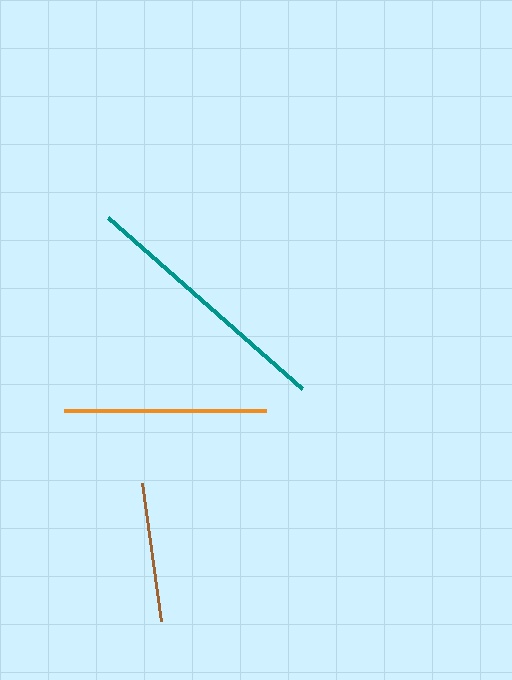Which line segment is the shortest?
The brown line is the shortest at approximately 139 pixels.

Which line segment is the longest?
The teal line is the longest at approximately 259 pixels.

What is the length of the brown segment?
The brown segment is approximately 139 pixels long.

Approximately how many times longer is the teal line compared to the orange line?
The teal line is approximately 1.3 times the length of the orange line.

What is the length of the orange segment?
The orange segment is approximately 202 pixels long.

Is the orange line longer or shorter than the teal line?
The teal line is longer than the orange line.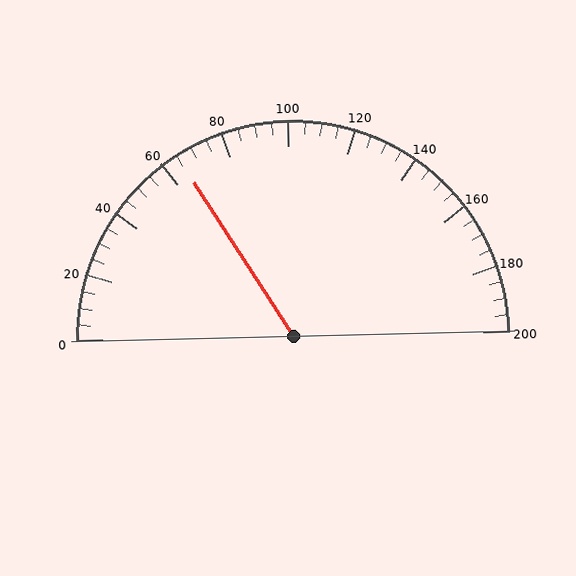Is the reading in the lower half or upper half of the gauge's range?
The reading is in the lower half of the range (0 to 200).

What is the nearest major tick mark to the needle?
The nearest major tick mark is 60.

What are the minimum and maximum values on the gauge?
The gauge ranges from 0 to 200.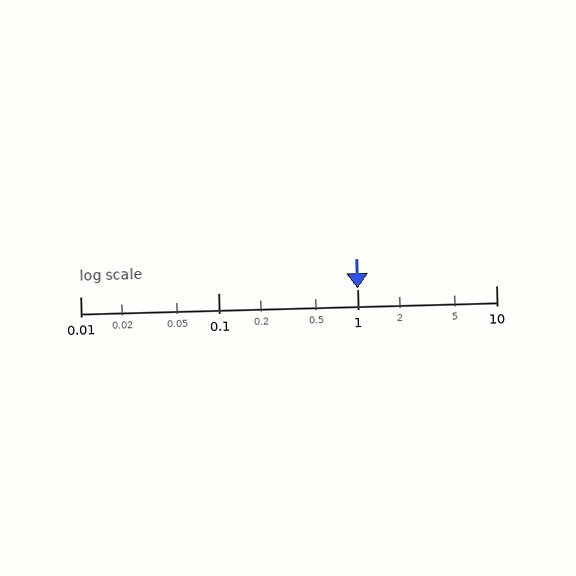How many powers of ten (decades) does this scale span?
The scale spans 3 decades, from 0.01 to 10.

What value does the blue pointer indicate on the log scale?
The pointer indicates approximately 1.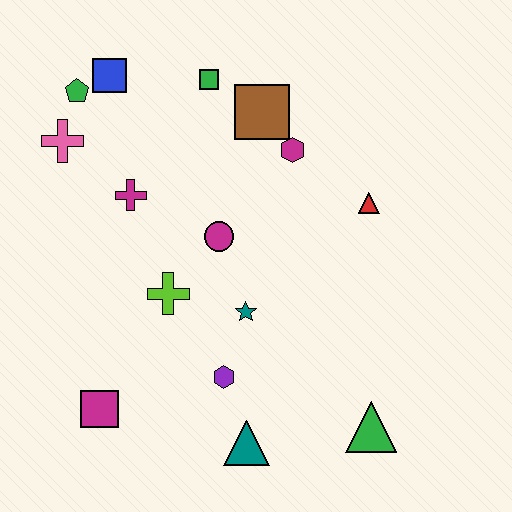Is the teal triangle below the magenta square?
Yes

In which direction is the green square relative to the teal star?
The green square is above the teal star.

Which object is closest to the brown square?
The magenta hexagon is closest to the brown square.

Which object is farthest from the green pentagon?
The green triangle is farthest from the green pentagon.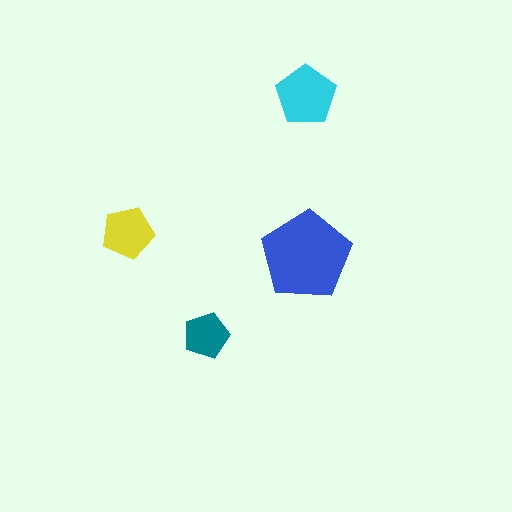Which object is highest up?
The cyan pentagon is topmost.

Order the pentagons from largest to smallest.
the blue one, the cyan one, the yellow one, the teal one.